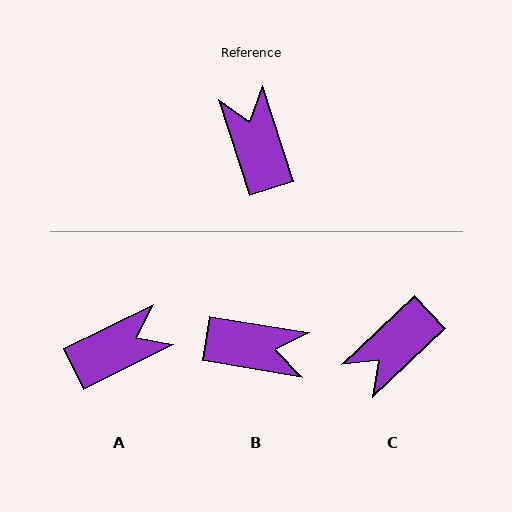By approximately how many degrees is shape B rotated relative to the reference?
Approximately 117 degrees clockwise.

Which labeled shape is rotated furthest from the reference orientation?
B, about 117 degrees away.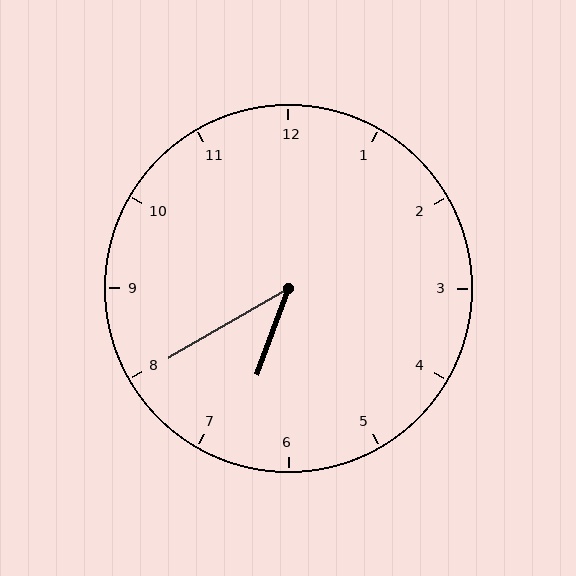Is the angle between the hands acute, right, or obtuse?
It is acute.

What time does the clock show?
6:40.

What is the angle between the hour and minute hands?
Approximately 40 degrees.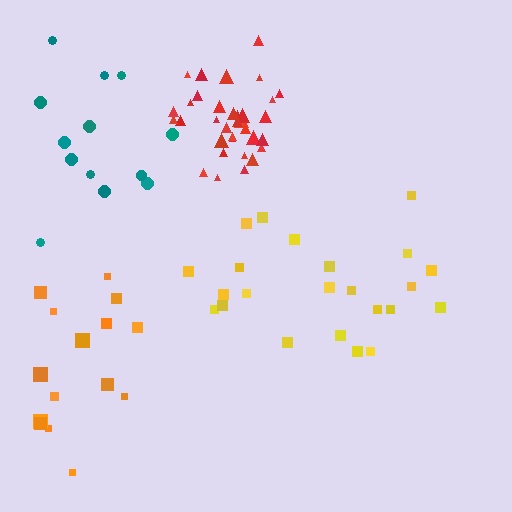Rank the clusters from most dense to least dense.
red, yellow, teal, orange.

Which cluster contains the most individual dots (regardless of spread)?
Red (34).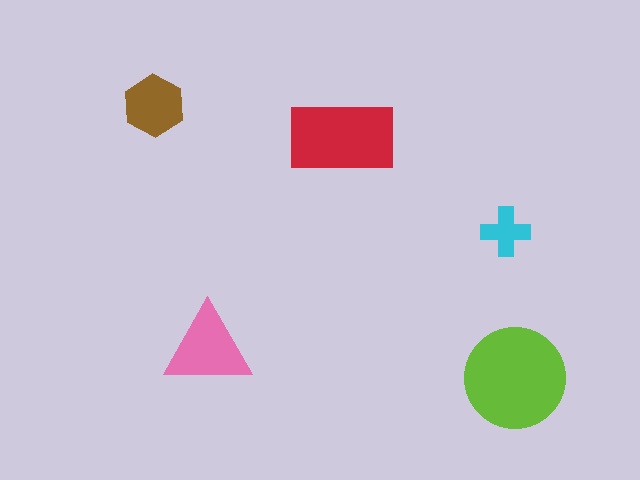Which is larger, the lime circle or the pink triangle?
The lime circle.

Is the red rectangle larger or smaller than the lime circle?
Smaller.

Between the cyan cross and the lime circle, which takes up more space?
The lime circle.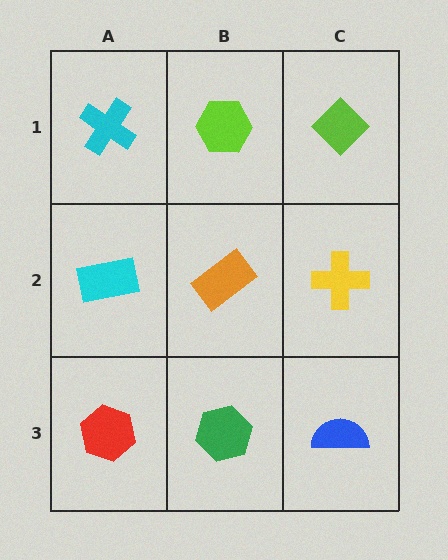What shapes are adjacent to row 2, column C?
A lime diamond (row 1, column C), a blue semicircle (row 3, column C), an orange rectangle (row 2, column B).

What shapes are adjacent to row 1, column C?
A yellow cross (row 2, column C), a lime hexagon (row 1, column B).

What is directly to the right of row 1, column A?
A lime hexagon.